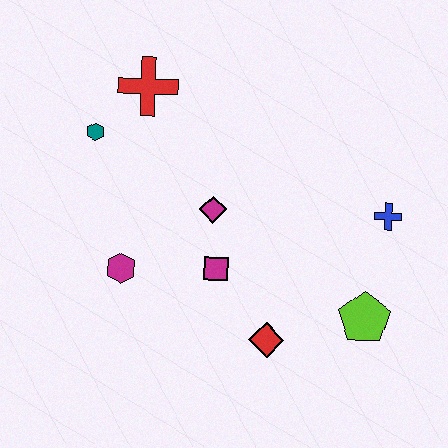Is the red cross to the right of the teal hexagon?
Yes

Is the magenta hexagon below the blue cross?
Yes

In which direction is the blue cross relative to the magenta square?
The blue cross is to the right of the magenta square.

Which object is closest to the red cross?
The teal hexagon is closest to the red cross.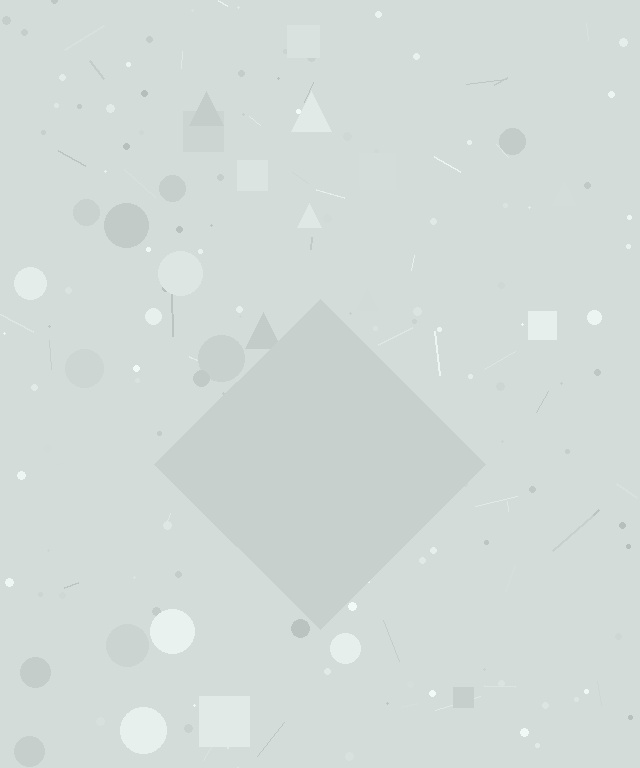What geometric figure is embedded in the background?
A diamond is embedded in the background.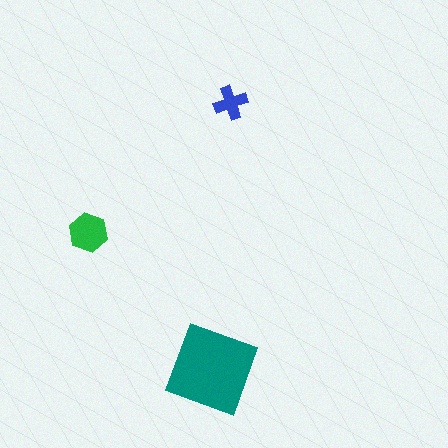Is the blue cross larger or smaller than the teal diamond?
Smaller.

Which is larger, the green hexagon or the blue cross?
The green hexagon.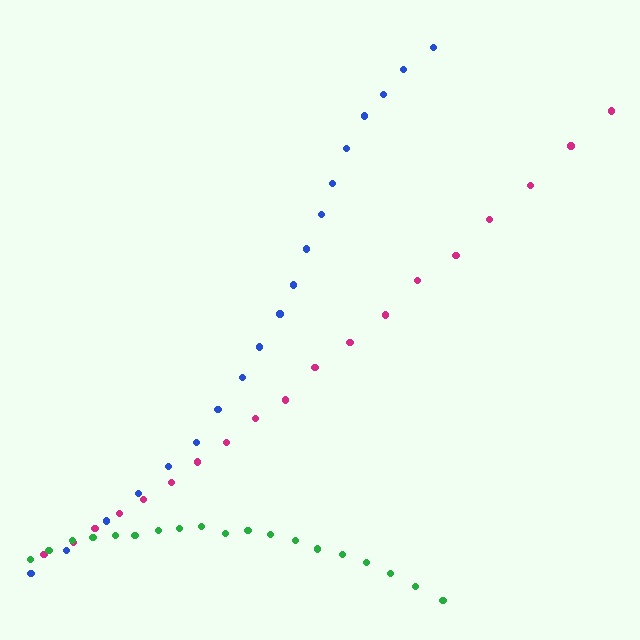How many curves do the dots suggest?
There are 3 distinct paths.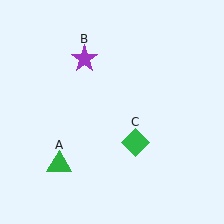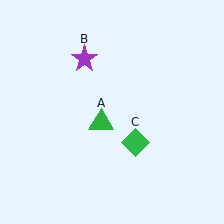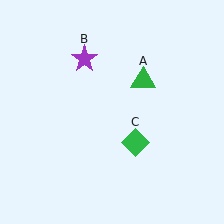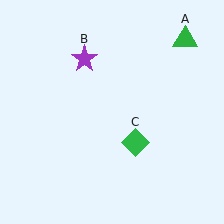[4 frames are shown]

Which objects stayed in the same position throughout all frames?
Purple star (object B) and green diamond (object C) remained stationary.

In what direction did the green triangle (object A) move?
The green triangle (object A) moved up and to the right.